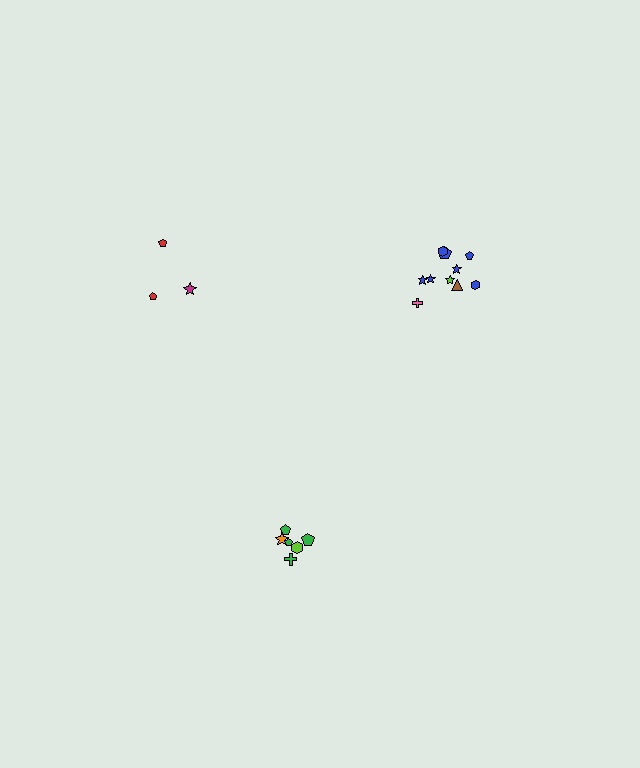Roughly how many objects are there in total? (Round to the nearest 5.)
Roughly 20 objects in total.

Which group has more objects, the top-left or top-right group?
The top-right group.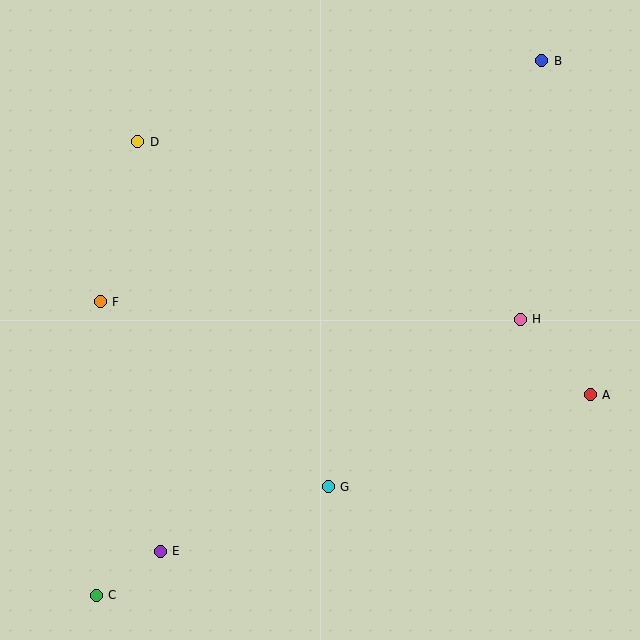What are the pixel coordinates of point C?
Point C is at (96, 595).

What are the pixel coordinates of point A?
Point A is at (590, 395).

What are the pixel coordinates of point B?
Point B is at (542, 61).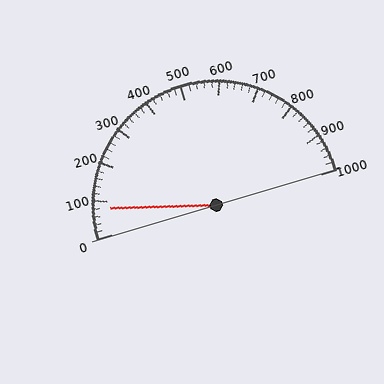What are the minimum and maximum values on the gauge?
The gauge ranges from 0 to 1000.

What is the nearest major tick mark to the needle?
The nearest major tick mark is 100.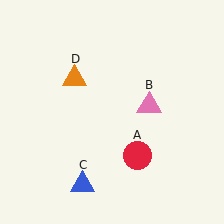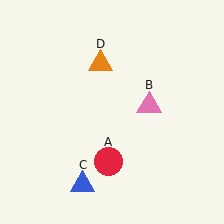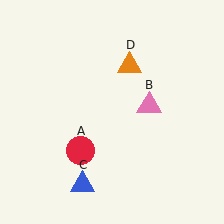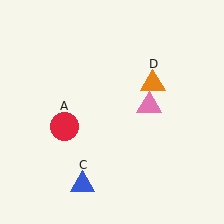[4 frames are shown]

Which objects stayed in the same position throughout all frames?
Pink triangle (object B) and blue triangle (object C) remained stationary.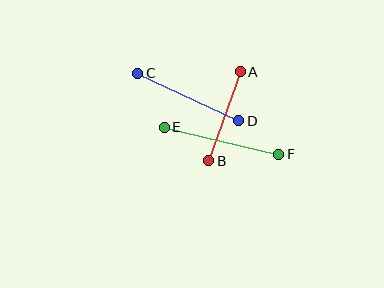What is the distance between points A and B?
The distance is approximately 94 pixels.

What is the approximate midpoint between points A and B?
The midpoint is at approximately (224, 116) pixels.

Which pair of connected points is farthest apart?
Points E and F are farthest apart.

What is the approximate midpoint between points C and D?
The midpoint is at approximately (188, 97) pixels.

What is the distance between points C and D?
The distance is approximately 112 pixels.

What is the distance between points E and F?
The distance is approximately 118 pixels.